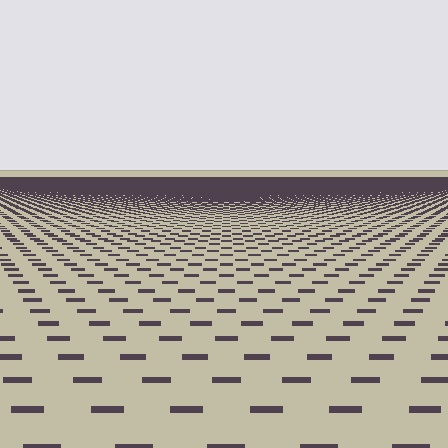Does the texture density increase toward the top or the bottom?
Density increases toward the top.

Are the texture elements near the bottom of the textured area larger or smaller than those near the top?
Larger. Near the bottom, elements are closer to the viewer and appear at a bigger on-screen size.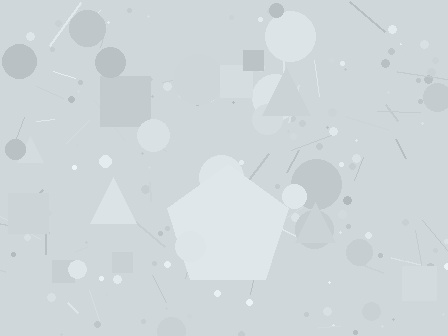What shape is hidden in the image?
A pentagon is hidden in the image.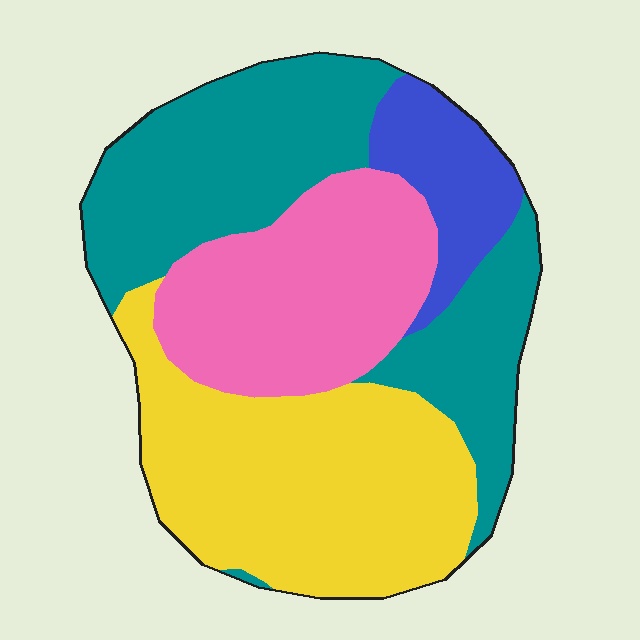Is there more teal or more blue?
Teal.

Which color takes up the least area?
Blue, at roughly 10%.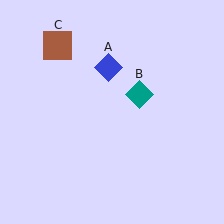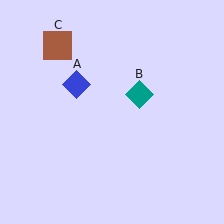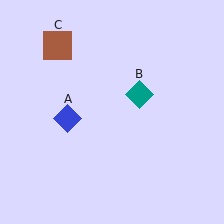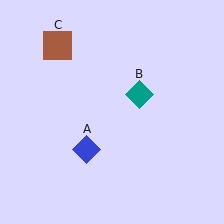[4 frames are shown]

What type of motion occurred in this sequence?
The blue diamond (object A) rotated counterclockwise around the center of the scene.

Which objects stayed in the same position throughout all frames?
Teal diamond (object B) and brown square (object C) remained stationary.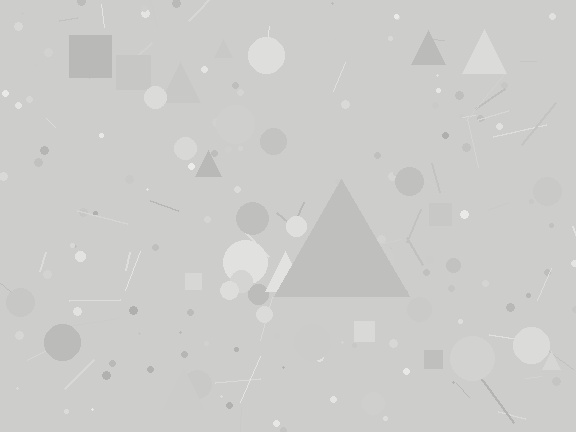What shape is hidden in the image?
A triangle is hidden in the image.